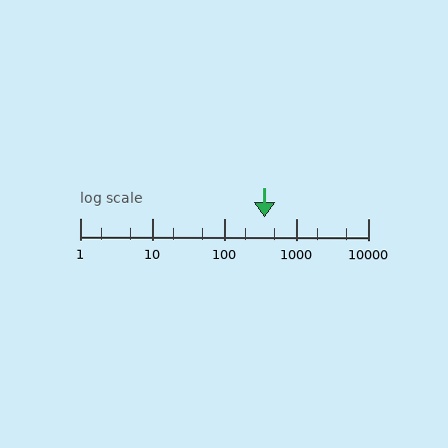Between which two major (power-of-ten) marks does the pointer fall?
The pointer is between 100 and 1000.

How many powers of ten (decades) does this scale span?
The scale spans 4 decades, from 1 to 10000.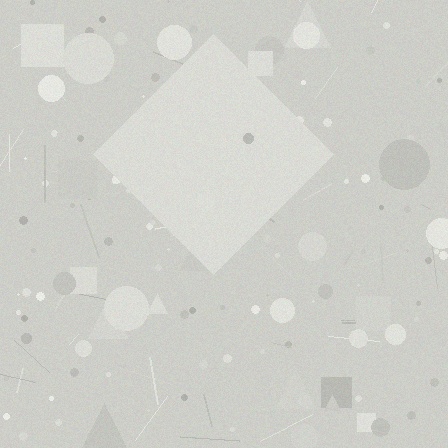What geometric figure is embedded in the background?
A diamond is embedded in the background.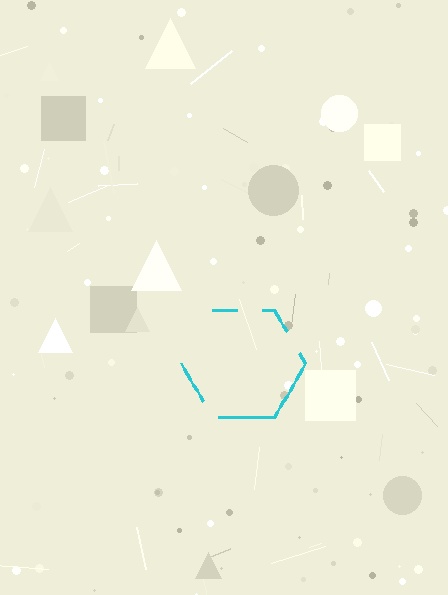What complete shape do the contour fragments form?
The contour fragments form a hexagon.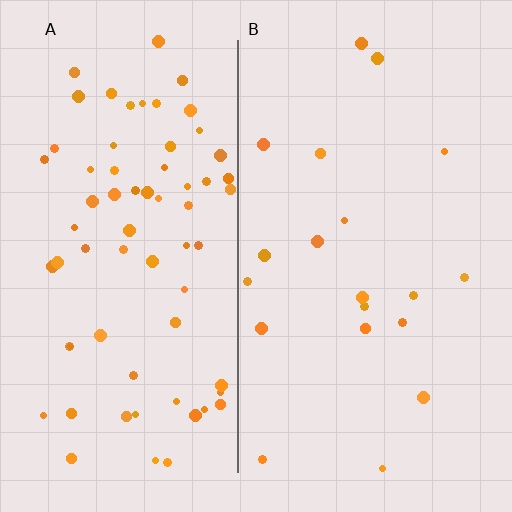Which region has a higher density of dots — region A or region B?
A (the left).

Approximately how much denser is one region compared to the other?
Approximately 3.5× — region A over region B.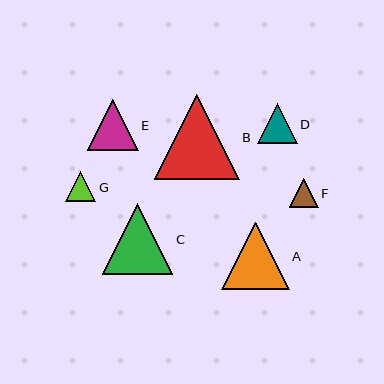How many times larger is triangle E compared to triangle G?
Triangle E is approximately 1.7 times the size of triangle G.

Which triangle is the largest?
Triangle B is the largest with a size of approximately 85 pixels.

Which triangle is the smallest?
Triangle F is the smallest with a size of approximately 29 pixels.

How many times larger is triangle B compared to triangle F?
Triangle B is approximately 2.9 times the size of triangle F.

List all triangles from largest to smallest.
From largest to smallest: B, C, A, E, D, G, F.